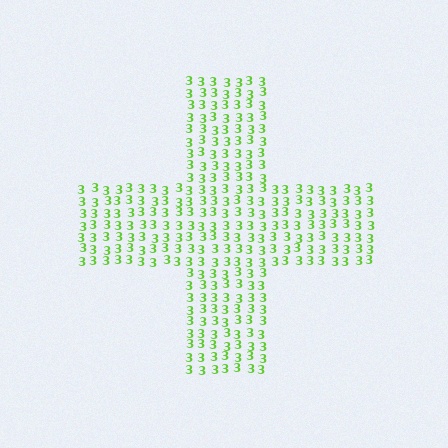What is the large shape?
The large shape is a cross.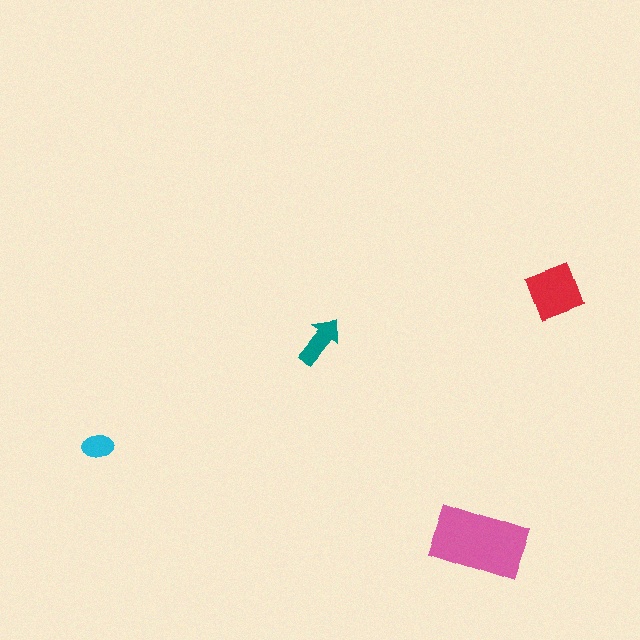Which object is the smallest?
The cyan ellipse.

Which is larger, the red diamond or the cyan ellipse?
The red diamond.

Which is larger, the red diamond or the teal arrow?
The red diamond.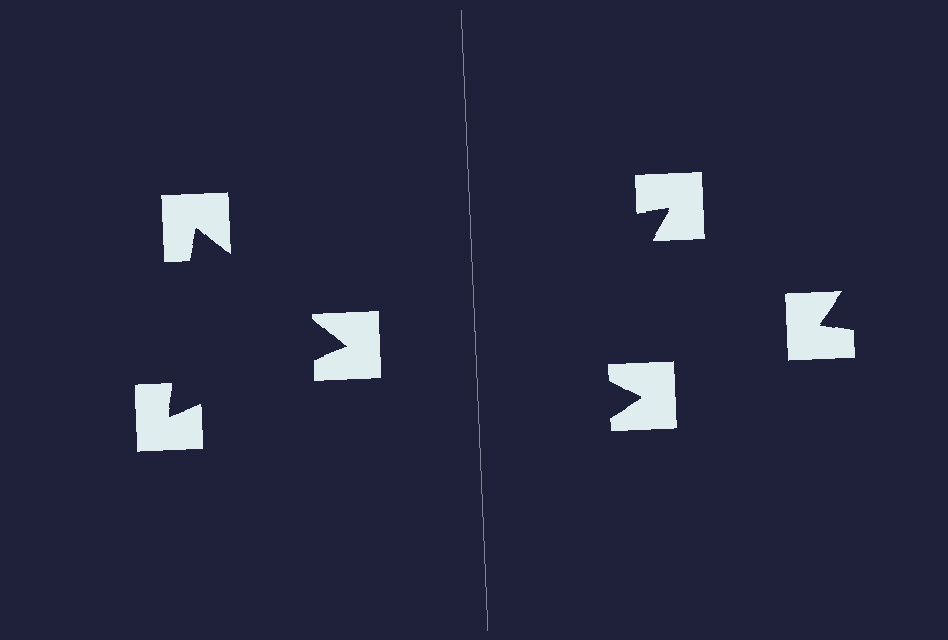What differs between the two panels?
The notched squares are positioned identically on both sides; only the wedge orientations differ. On the left they align to a triangle; on the right they are misaligned.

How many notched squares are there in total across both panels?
6 — 3 on each side.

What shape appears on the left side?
An illusory triangle.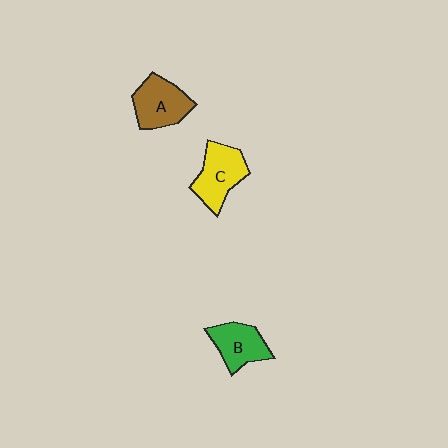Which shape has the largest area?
Shape C (yellow).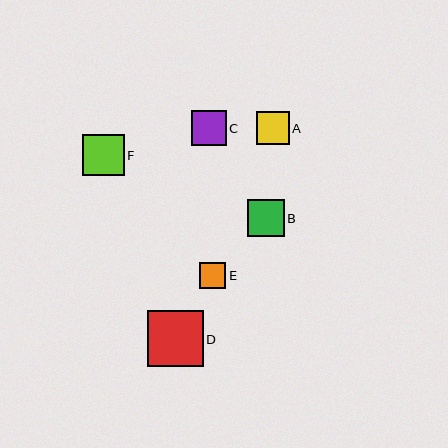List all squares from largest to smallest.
From largest to smallest: D, F, B, C, A, E.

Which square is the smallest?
Square E is the smallest with a size of approximately 26 pixels.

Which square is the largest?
Square D is the largest with a size of approximately 56 pixels.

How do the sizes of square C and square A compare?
Square C and square A are approximately the same size.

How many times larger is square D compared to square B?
Square D is approximately 1.5 times the size of square B.